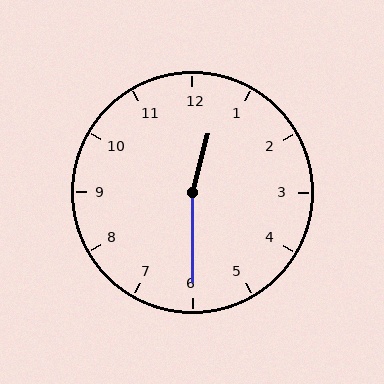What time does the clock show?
12:30.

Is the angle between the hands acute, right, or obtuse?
It is obtuse.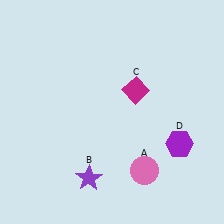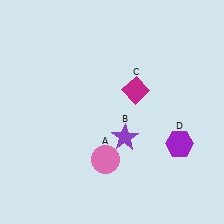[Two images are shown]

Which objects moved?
The objects that moved are: the pink circle (A), the purple star (B).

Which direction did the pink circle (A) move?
The pink circle (A) moved left.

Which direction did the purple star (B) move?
The purple star (B) moved up.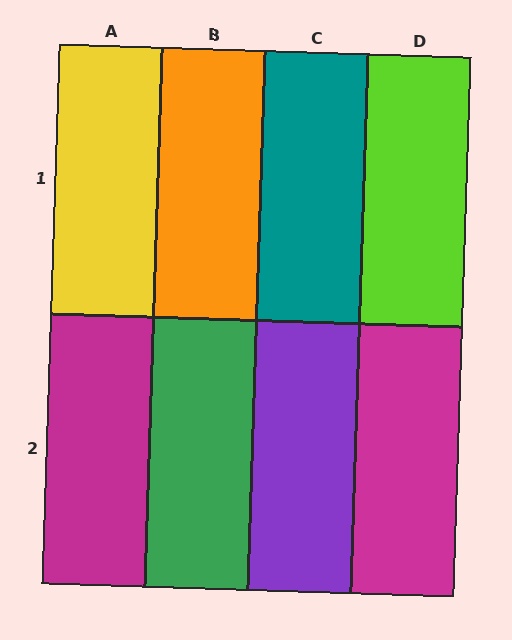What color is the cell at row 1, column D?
Lime.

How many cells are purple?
1 cell is purple.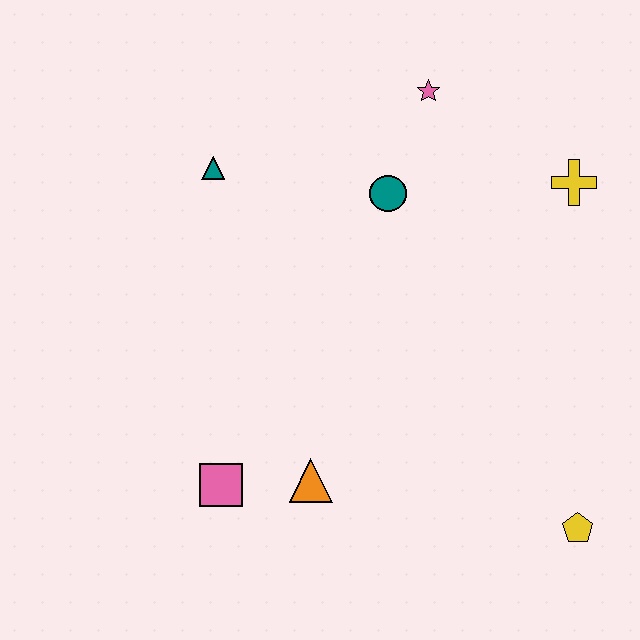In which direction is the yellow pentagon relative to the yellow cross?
The yellow pentagon is below the yellow cross.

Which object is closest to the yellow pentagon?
The orange triangle is closest to the yellow pentagon.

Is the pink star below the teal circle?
No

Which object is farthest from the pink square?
The yellow cross is farthest from the pink square.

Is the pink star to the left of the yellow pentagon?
Yes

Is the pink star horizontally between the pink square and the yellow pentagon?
Yes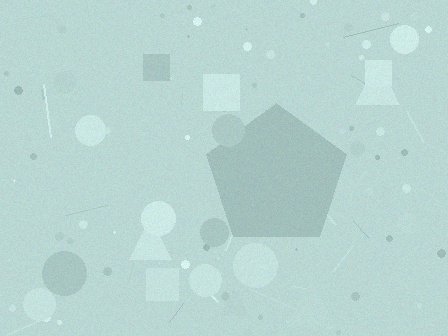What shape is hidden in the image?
A pentagon is hidden in the image.